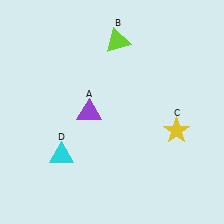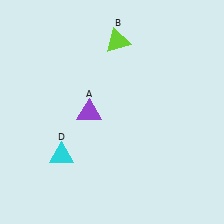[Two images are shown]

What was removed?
The yellow star (C) was removed in Image 2.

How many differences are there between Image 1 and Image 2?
There is 1 difference between the two images.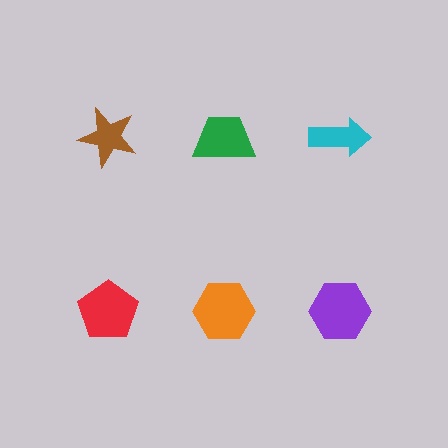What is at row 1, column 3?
A cyan arrow.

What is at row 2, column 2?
An orange hexagon.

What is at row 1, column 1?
A brown star.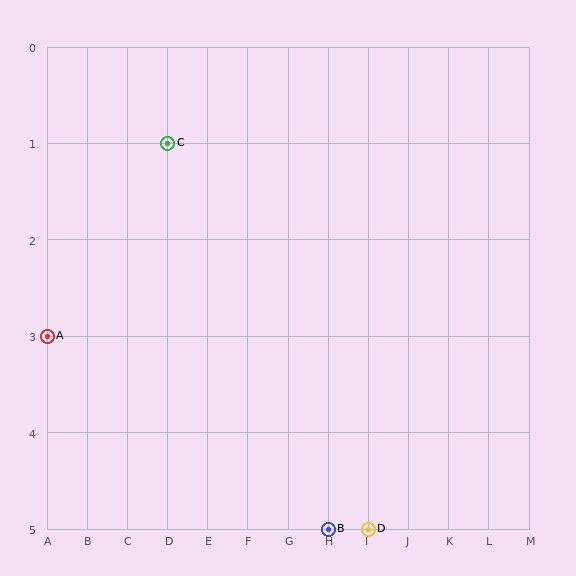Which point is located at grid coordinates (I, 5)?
Point D is at (I, 5).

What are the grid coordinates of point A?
Point A is at grid coordinates (A, 3).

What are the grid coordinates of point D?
Point D is at grid coordinates (I, 5).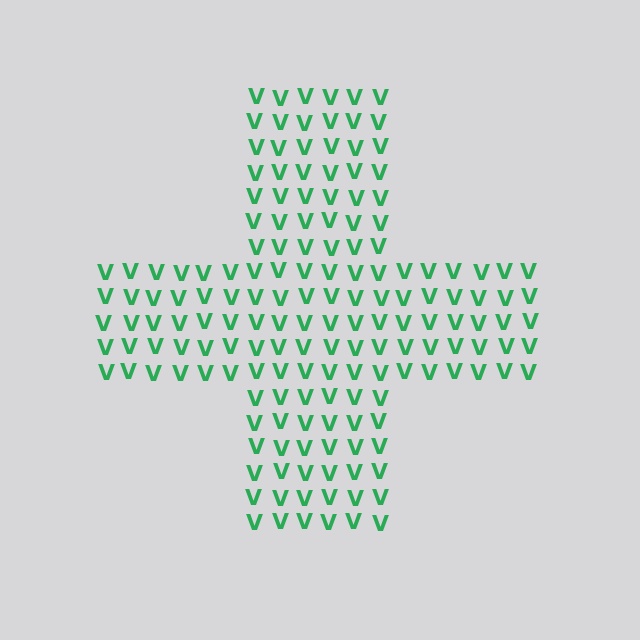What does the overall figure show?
The overall figure shows a cross.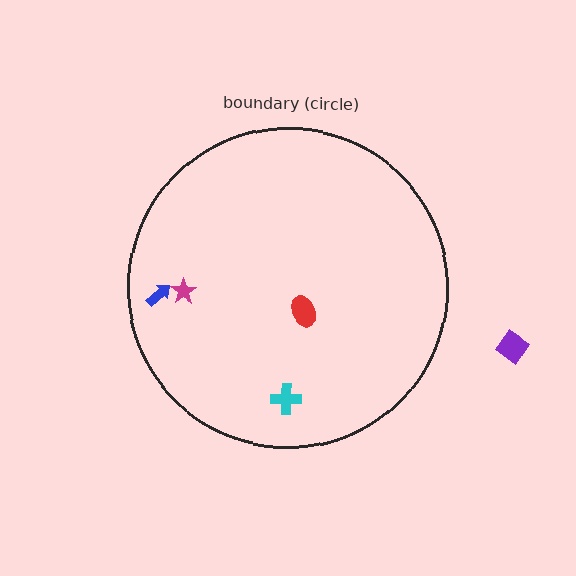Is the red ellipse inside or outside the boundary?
Inside.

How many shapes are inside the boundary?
4 inside, 1 outside.